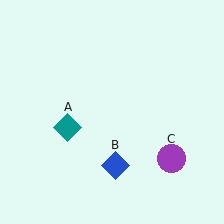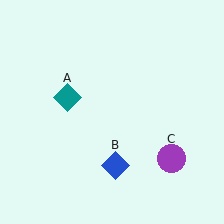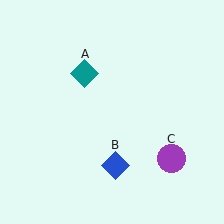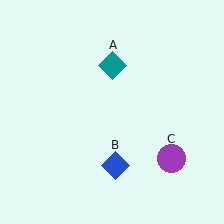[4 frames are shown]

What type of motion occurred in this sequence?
The teal diamond (object A) rotated clockwise around the center of the scene.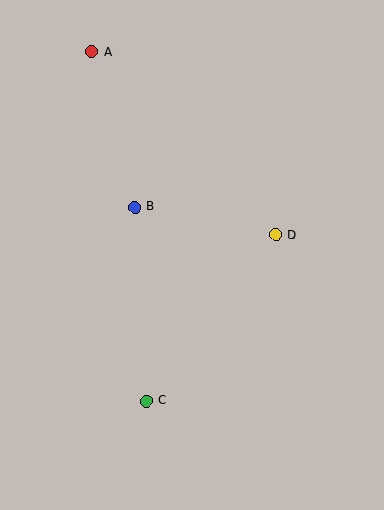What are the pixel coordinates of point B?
Point B is at (135, 207).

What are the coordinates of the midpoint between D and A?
The midpoint between D and A is at (184, 144).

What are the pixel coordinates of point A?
Point A is at (92, 52).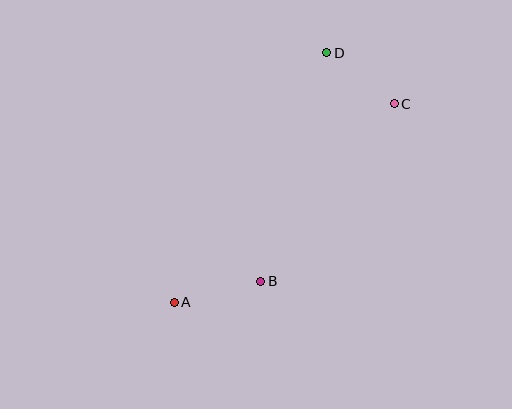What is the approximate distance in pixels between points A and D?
The distance between A and D is approximately 292 pixels.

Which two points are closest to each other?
Points C and D are closest to each other.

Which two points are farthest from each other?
Points A and C are farthest from each other.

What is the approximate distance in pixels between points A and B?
The distance between A and B is approximately 89 pixels.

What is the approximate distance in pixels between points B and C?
The distance between B and C is approximately 222 pixels.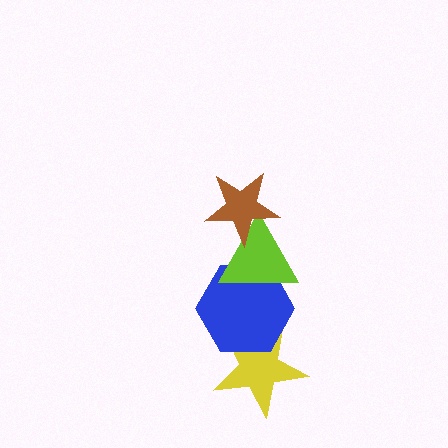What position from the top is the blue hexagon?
The blue hexagon is 3rd from the top.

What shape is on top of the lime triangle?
The brown star is on top of the lime triangle.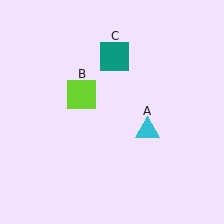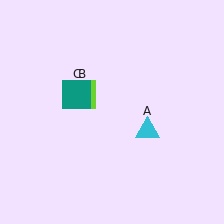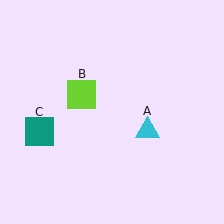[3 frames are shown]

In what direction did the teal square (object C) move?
The teal square (object C) moved down and to the left.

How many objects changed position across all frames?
1 object changed position: teal square (object C).